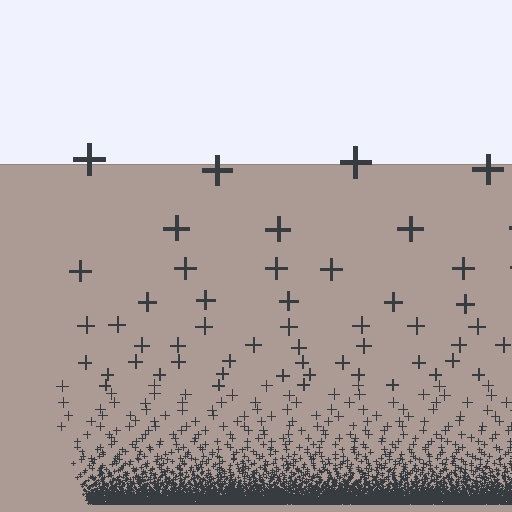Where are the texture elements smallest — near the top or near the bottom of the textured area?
Near the bottom.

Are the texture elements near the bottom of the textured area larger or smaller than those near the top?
Smaller. The gradient is inverted — elements near the bottom are smaller and denser.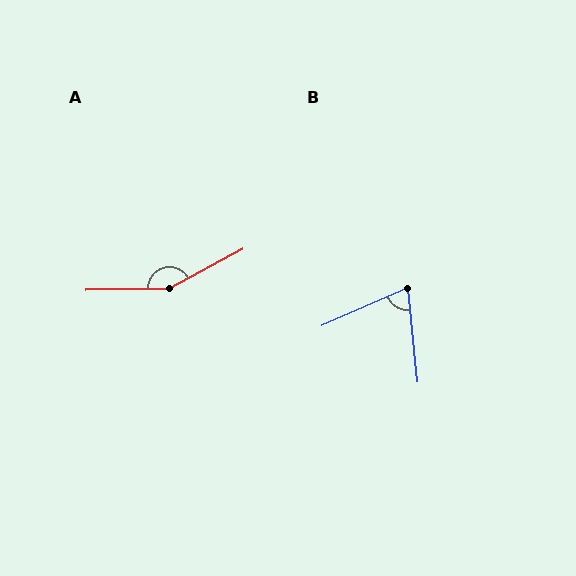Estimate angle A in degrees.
Approximately 152 degrees.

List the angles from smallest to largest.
B (72°), A (152°).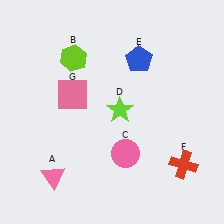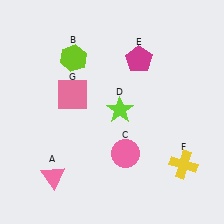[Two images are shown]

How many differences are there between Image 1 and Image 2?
There are 2 differences between the two images.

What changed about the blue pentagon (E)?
In Image 1, E is blue. In Image 2, it changed to magenta.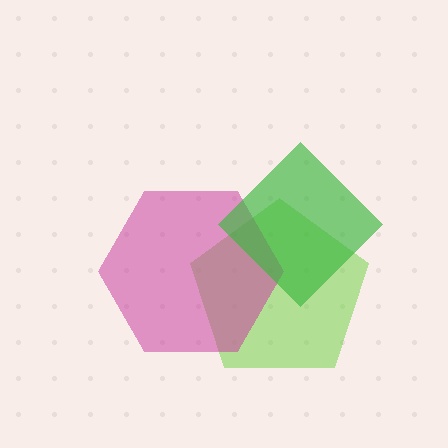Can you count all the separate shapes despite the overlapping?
Yes, there are 3 separate shapes.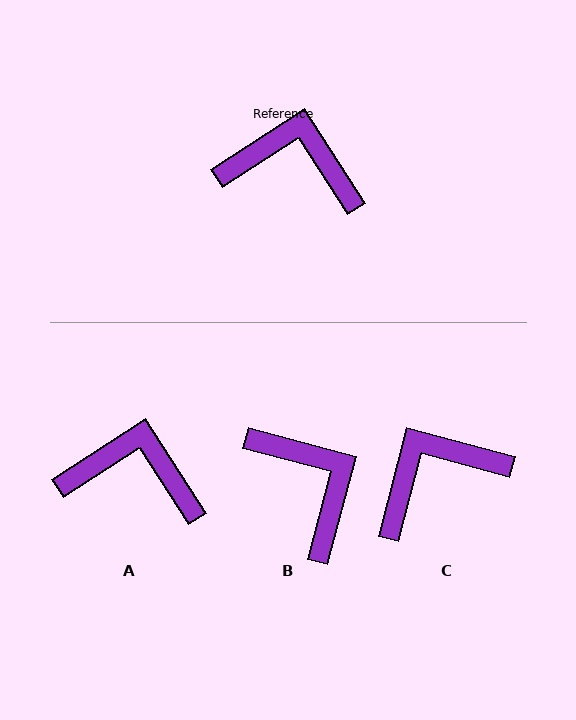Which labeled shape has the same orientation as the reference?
A.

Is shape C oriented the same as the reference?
No, it is off by about 42 degrees.